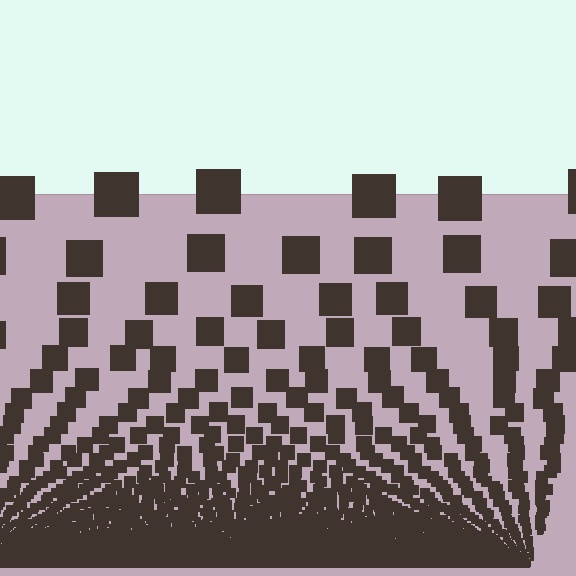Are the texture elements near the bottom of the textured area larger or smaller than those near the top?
Smaller. The gradient is inverted — elements near the bottom are smaller and denser.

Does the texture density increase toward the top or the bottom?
Density increases toward the bottom.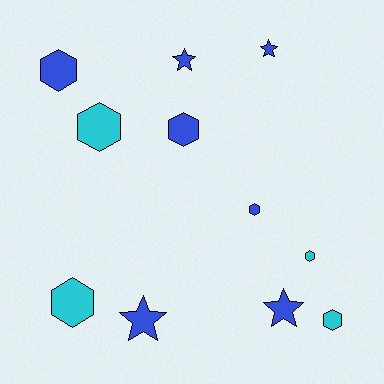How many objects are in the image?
There are 11 objects.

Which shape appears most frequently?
Hexagon, with 7 objects.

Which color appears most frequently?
Blue, with 7 objects.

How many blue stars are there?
There are 4 blue stars.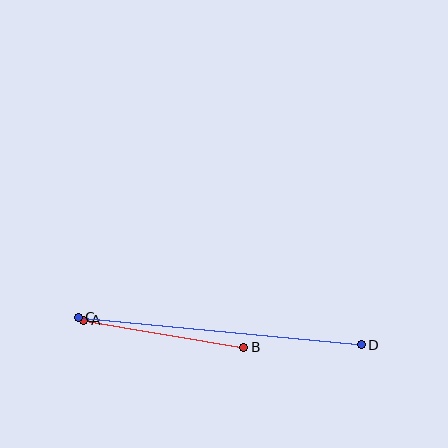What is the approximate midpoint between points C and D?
The midpoint is at approximately (220, 331) pixels.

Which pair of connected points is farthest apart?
Points C and D are farthest apart.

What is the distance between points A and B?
The distance is approximately 163 pixels.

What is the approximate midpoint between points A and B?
The midpoint is at approximately (164, 334) pixels.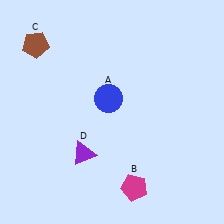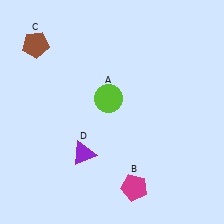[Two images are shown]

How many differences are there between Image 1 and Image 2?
There is 1 difference between the two images.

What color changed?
The circle (A) changed from blue in Image 1 to lime in Image 2.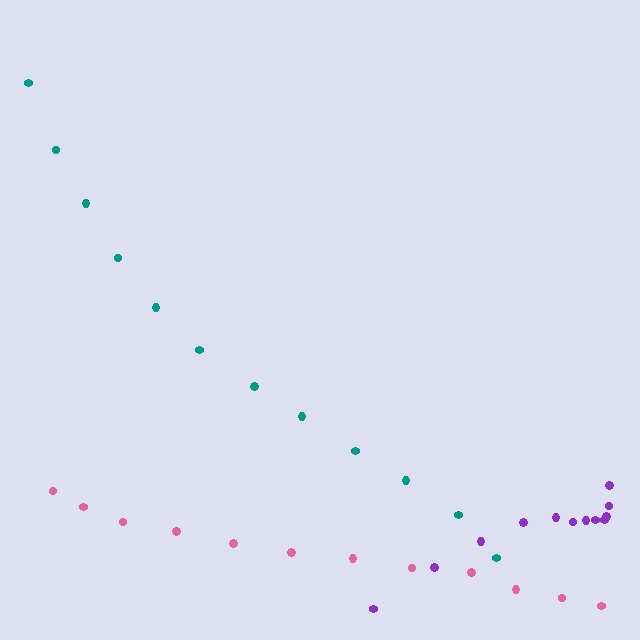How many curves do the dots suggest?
There are 3 distinct paths.